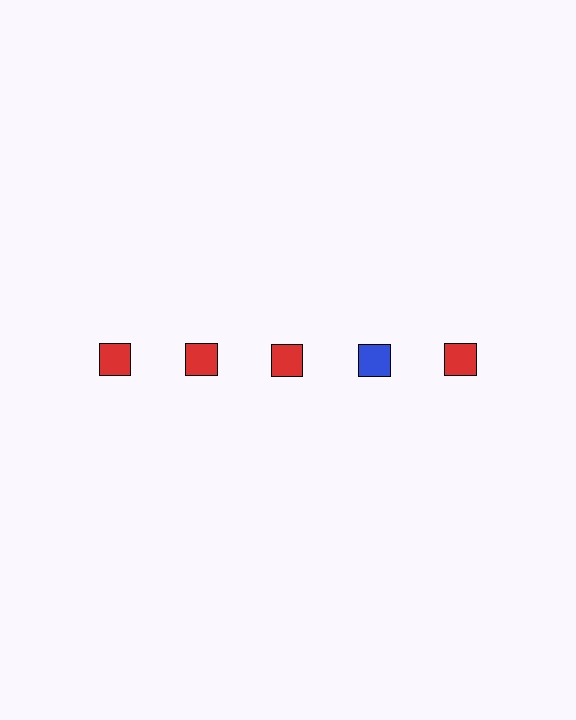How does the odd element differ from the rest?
It has a different color: blue instead of red.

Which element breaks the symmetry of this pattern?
The blue square in the top row, second from right column breaks the symmetry. All other shapes are red squares.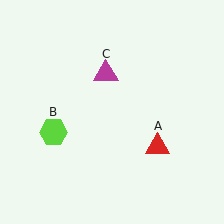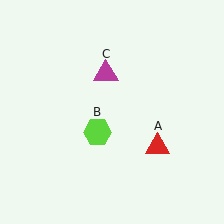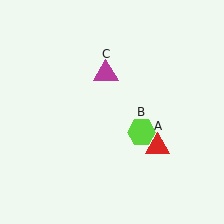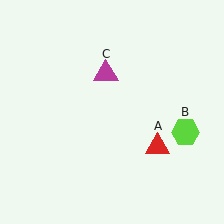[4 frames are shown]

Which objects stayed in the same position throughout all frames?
Red triangle (object A) and magenta triangle (object C) remained stationary.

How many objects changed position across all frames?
1 object changed position: lime hexagon (object B).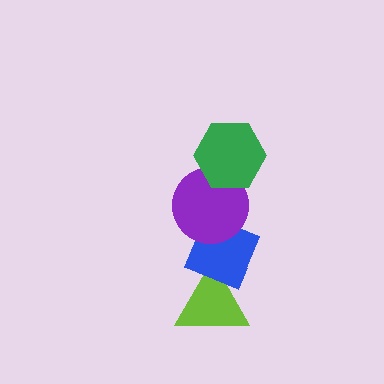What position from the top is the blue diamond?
The blue diamond is 3rd from the top.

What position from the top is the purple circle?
The purple circle is 2nd from the top.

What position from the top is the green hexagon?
The green hexagon is 1st from the top.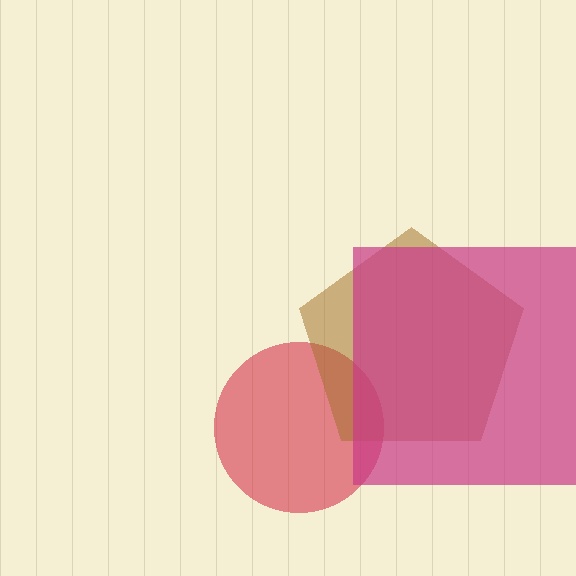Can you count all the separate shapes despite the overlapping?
Yes, there are 3 separate shapes.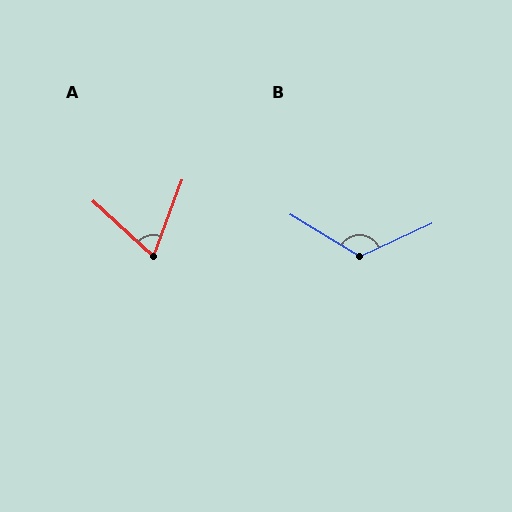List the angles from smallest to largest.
A (68°), B (124°).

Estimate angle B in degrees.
Approximately 124 degrees.